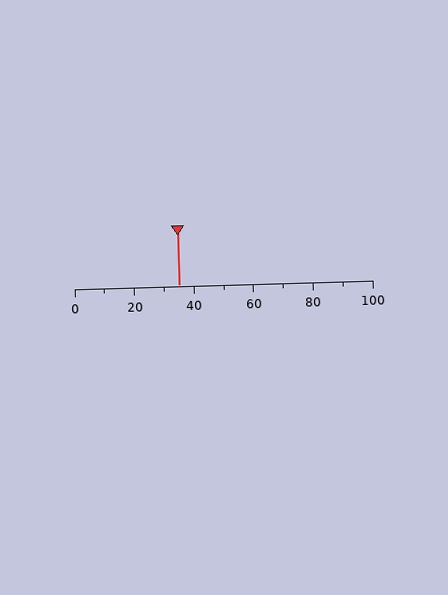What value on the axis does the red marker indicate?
The marker indicates approximately 35.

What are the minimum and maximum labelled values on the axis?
The axis runs from 0 to 100.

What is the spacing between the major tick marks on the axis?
The major ticks are spaced 20 apart.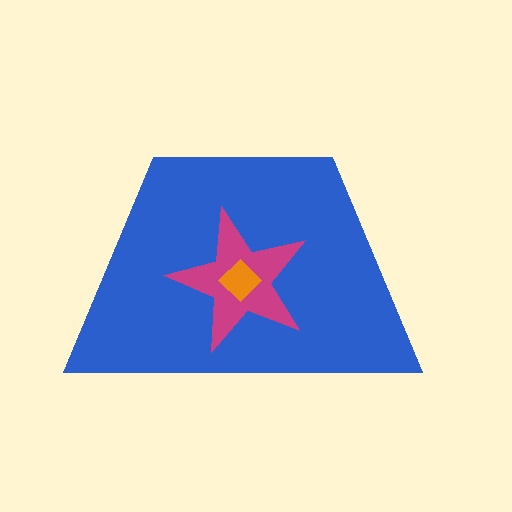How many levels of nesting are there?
3.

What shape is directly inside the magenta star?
The orange diamond.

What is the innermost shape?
The orange diamond.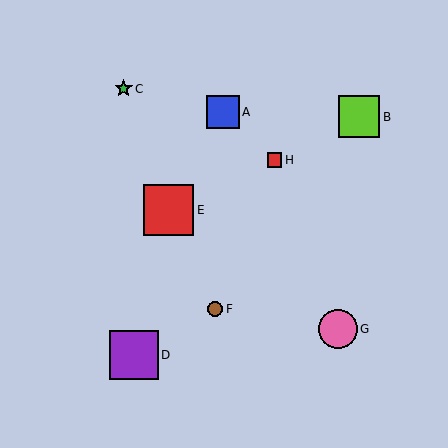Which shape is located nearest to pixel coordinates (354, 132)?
The lime square (labeled B) at (359, 117) is nearest to that location.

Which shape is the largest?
The red square (labeled E) is the largest.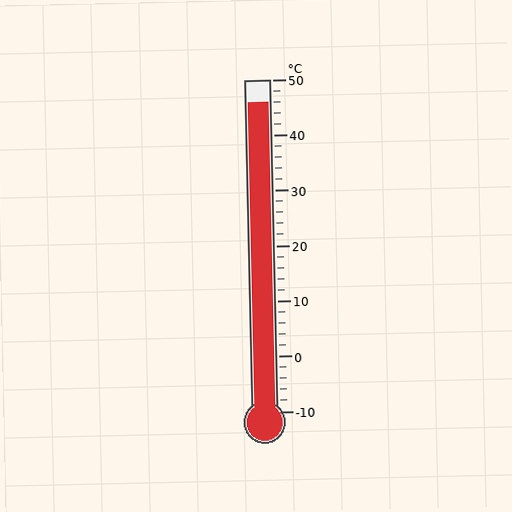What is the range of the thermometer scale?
The thermometer scale ranges from -10°C to 50°C.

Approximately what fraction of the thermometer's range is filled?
The thermometer is filled to approximately 95% of its range.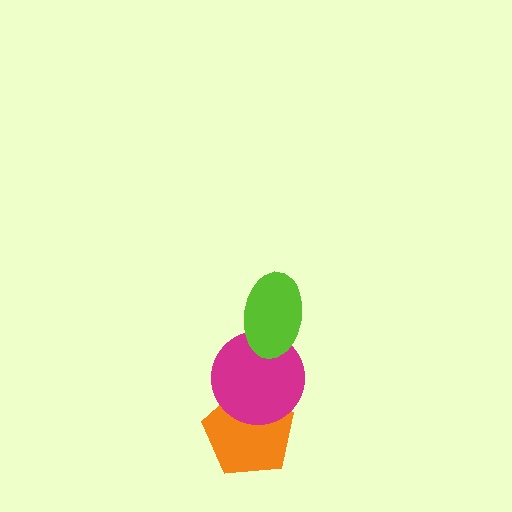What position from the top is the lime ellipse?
The lime ellipse is 1st from the top.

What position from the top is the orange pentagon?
The orange pentagon is 3rd from the top.